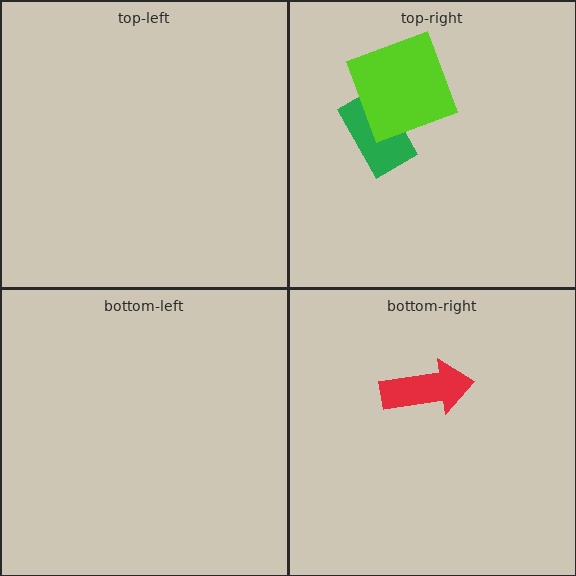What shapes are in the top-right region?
The green rectangle, the lime square.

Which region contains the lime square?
The top-right region.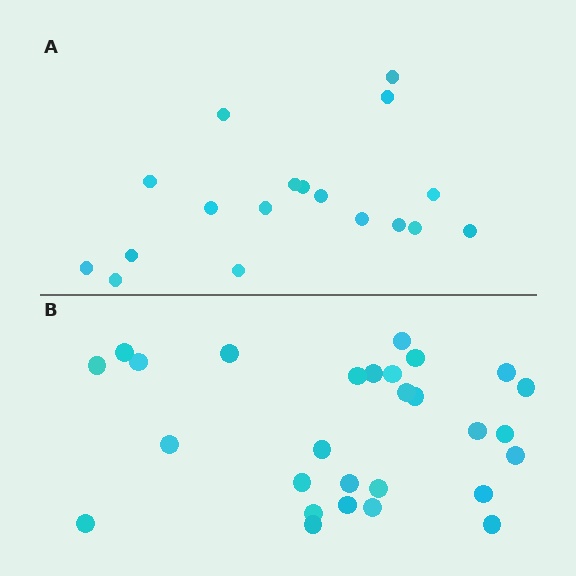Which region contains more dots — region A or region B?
Region B (the bottom region) has more dots.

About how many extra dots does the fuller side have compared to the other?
Region B has roughly 10 or so more dots than region A.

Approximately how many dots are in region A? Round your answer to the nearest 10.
About 20 dots. (The exact count is 18, which rounds to 20.)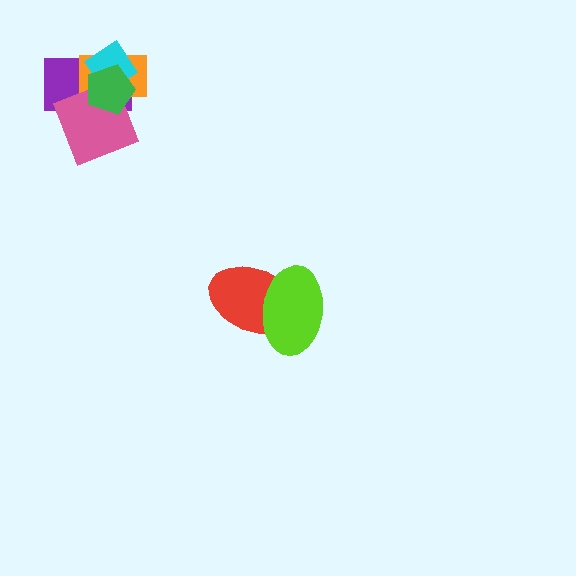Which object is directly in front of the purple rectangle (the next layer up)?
The orange rectangle is directly in front of the purple rectangle.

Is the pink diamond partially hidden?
Yes, it is partially covered by another shape.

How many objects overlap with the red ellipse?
1 object overlaps with the red ellipse.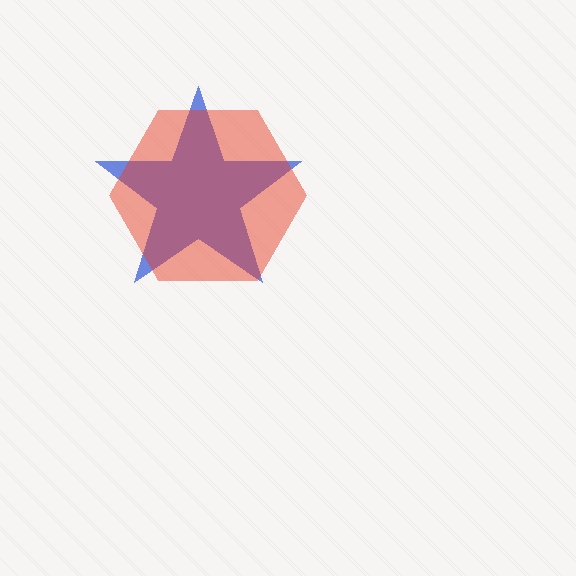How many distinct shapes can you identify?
There are 2 distinct shapes: a blue star, a red hexagon.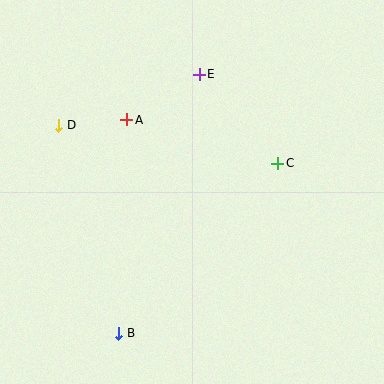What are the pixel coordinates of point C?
Point C is at (278, 163).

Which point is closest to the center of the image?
Point C at (278, 163) is closest to the center.